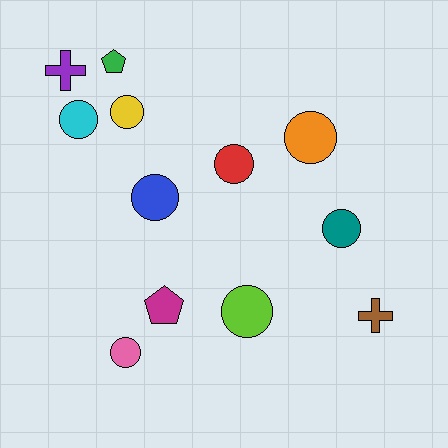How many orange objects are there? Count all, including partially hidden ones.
There is 1 orange object.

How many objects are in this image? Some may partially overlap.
There are 12 objects.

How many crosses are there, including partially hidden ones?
There are 2 crosses.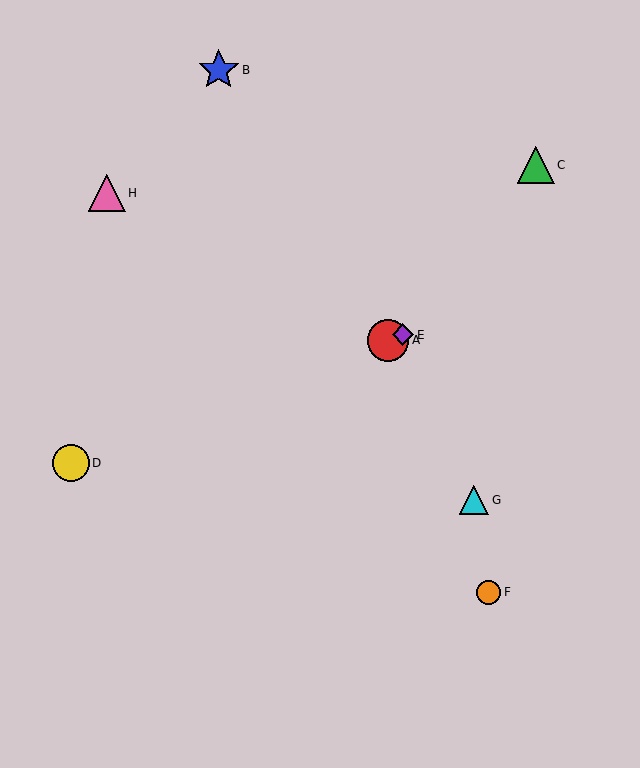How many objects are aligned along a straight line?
3 objects (A, D, E) are aligned along a straight line.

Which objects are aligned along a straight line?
Objects A, D, E are aligned along a straight line.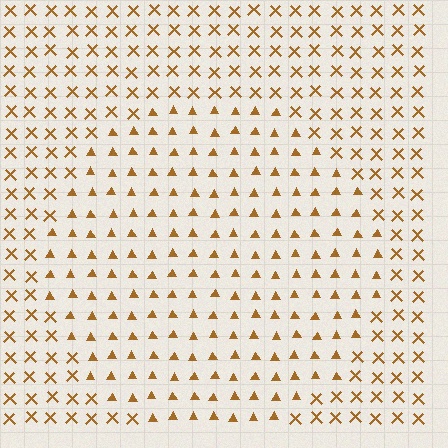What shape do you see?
I see a circle.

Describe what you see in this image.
The image is filled with small brown elements arranged in a uniform grid. A circle-shaped region contains triangles, while the surrounding area contains X marks. The boundary is defined purely by the change in element shape.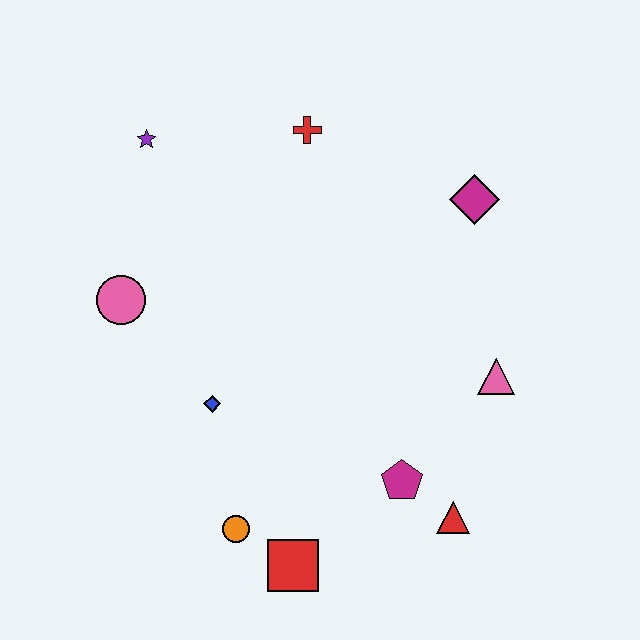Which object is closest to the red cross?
The purple star is closest to the red cross.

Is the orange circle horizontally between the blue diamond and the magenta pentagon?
Yes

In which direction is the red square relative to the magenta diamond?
The red square is below the magenta diamond.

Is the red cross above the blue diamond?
Yes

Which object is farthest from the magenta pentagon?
The purple star is farthest from the magenta pentagon.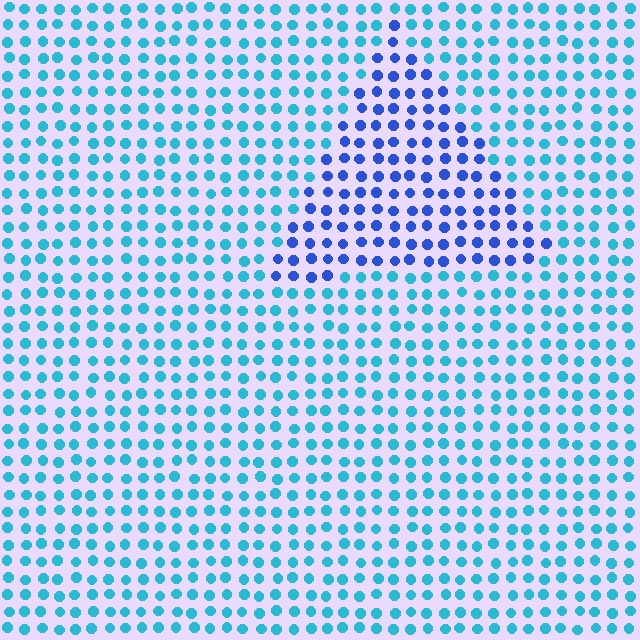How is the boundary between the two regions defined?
The boundary is defined purely by a slight shift in hue (about 37 degrees). Spacing, size, and orientation are identical on both sides.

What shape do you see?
I see a triangle.